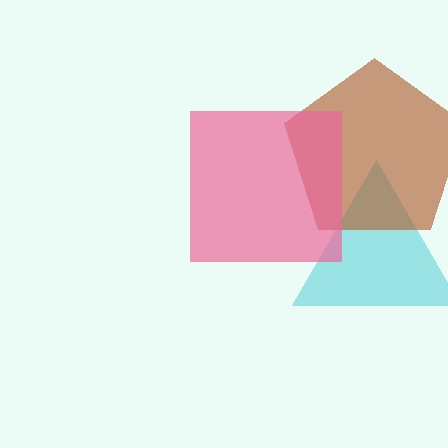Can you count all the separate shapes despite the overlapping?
Yes, there are 3 separate shapes.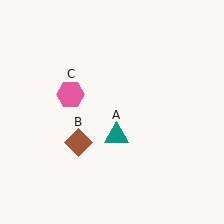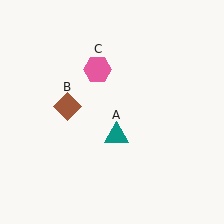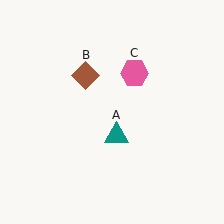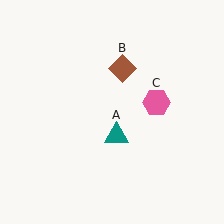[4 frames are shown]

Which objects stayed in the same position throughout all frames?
Teal triangle (object A) remained stationary.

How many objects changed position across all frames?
2 objects changed position: brown diamond (object B), pink hexagon (object C).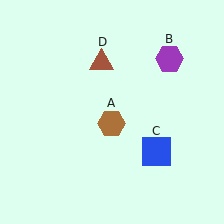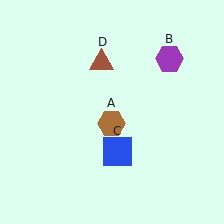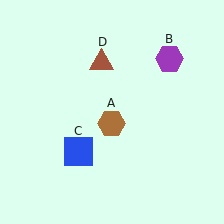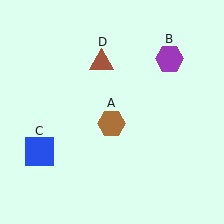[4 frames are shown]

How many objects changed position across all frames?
1 object changed position: blue square (object C).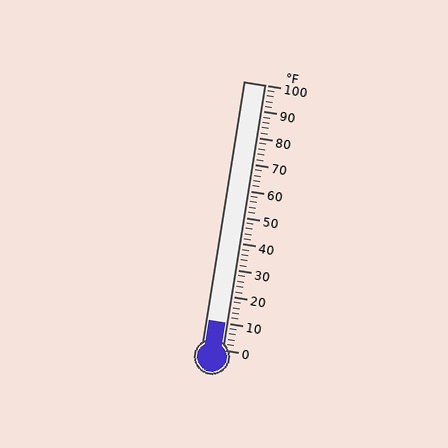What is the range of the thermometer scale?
The thermometer scale ranges from 0°F to 100°F.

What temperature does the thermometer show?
The thermometer shows approximately 10°F.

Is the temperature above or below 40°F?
The temperature is below 40°F.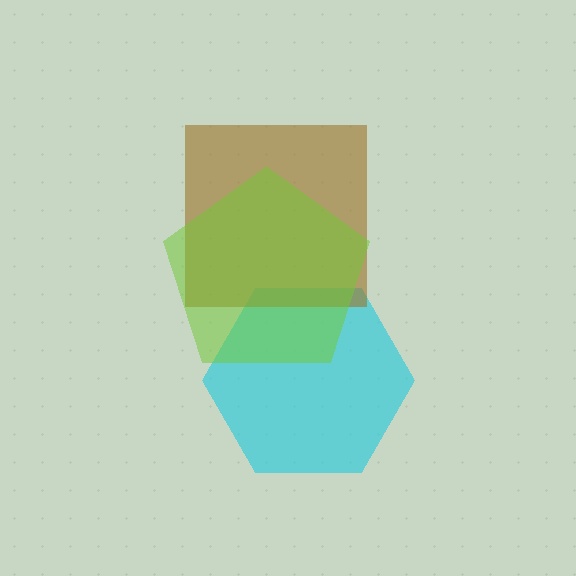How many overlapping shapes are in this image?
There are 3 overlapping shapes in the image.